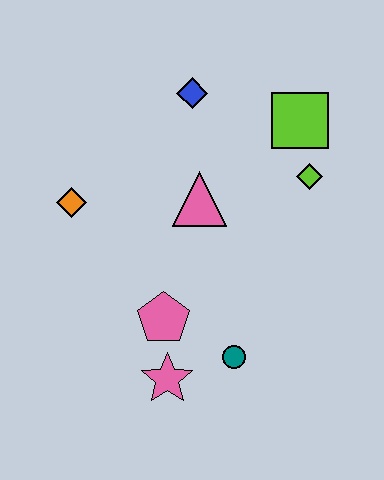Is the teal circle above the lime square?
No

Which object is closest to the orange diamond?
The pink triangle is closest to the orange diamond.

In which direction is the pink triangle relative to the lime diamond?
The pink triangle is to the left of the lime diamond.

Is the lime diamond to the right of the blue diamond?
Yes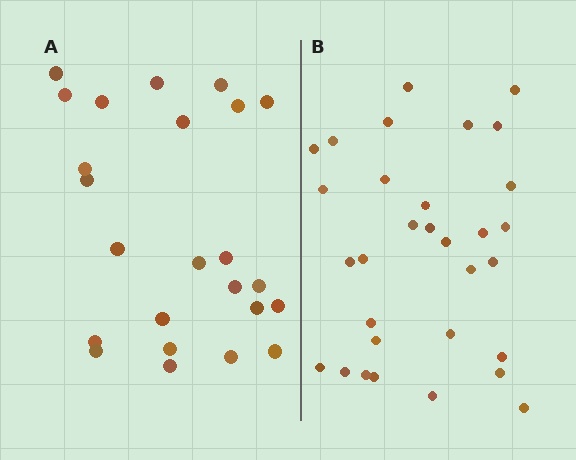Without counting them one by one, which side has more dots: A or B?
Region B (the right region) has more dots.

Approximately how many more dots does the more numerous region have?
Region B has roughly 8 or so more dots than region A.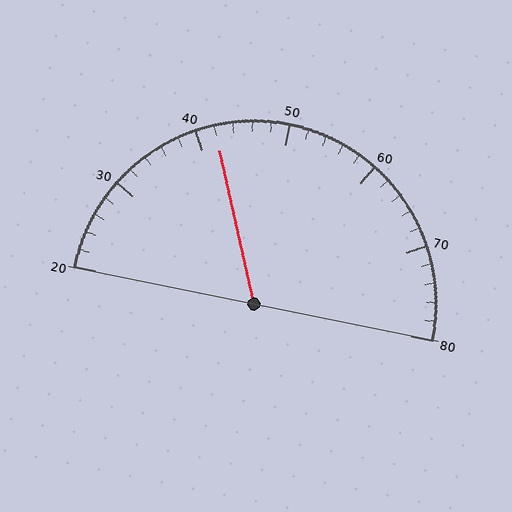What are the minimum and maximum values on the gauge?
The gauge ranges from 20 to 80.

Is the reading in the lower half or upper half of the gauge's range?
The reading is in the lower half of the range (20 to 80).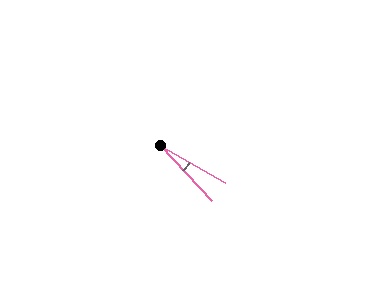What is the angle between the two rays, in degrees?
Approximately 18 degrees.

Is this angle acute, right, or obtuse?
It is acute.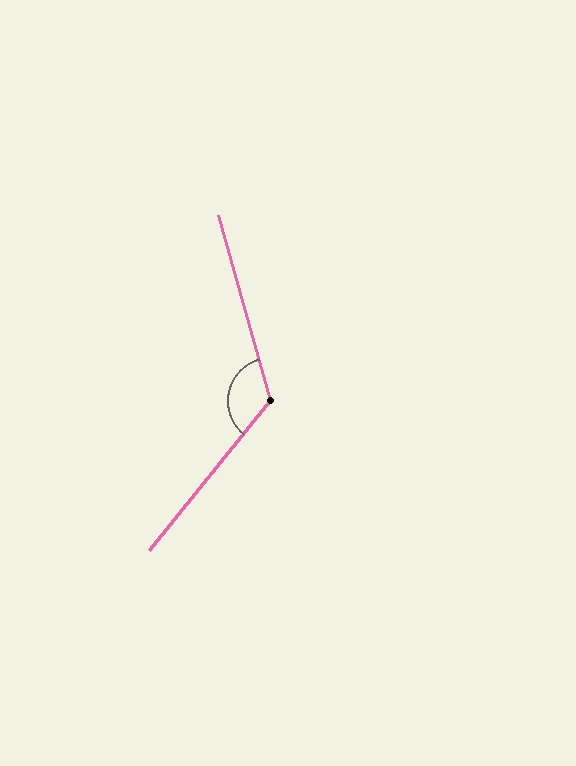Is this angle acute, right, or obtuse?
It is obtuse.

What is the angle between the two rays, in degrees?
Approximately 125 degrees.